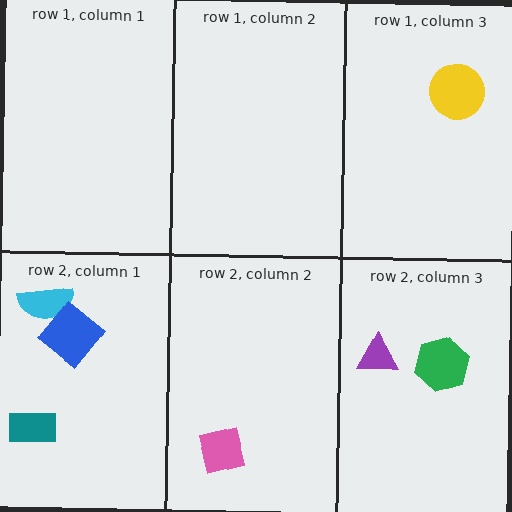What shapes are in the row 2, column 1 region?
The cyan semicircle, the blue diamond, the teal rectangle.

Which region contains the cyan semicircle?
The row 2, column 1 region.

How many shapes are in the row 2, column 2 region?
1.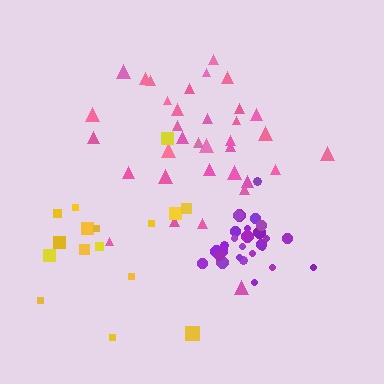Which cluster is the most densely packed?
Purple.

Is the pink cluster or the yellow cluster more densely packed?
Pink.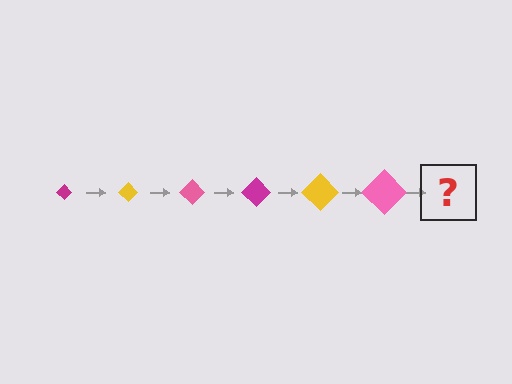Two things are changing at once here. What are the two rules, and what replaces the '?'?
The two rules are that the diamond grows larger each step and the color cycles through magenta, yellow, and pink. The '?' should be a magenta diamond, larger than the previous one.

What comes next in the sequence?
The next element should be a magenta diamond, larger than the previous one.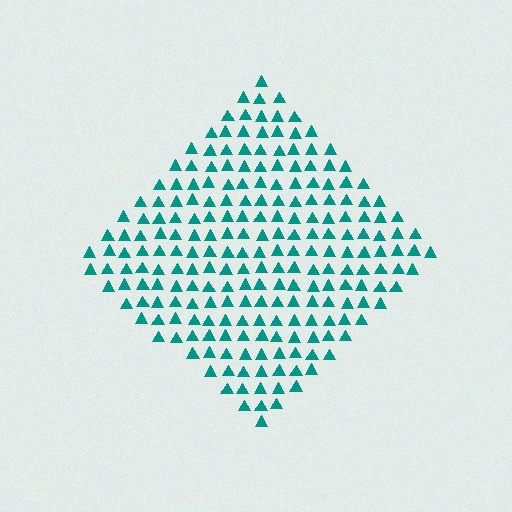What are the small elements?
The small elements are triangles.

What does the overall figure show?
The overall figure shows a diamond.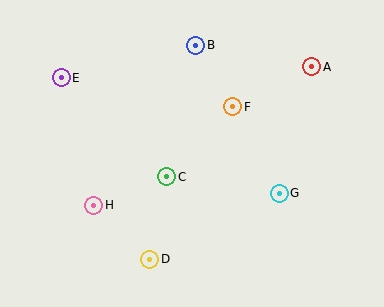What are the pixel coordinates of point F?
Point F is at (233, 107).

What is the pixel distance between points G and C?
The distance between G and C is 114 pixels.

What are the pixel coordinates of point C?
Point C is at (167, 177).